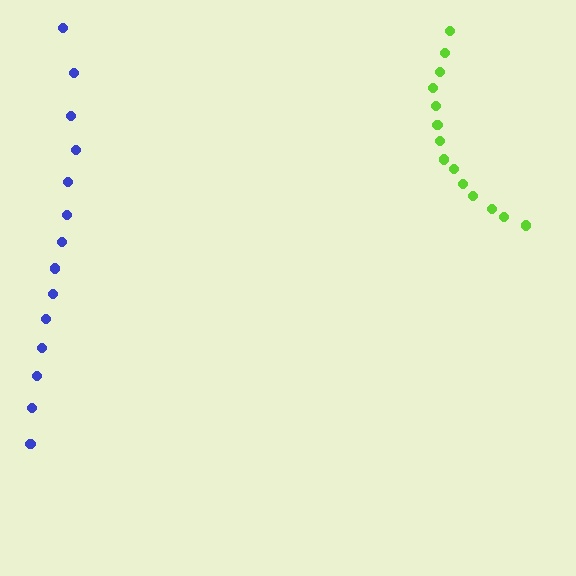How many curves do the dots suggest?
There are 2 distinct paths.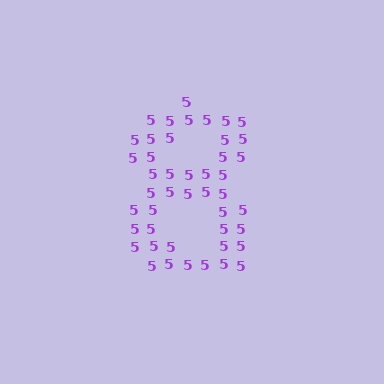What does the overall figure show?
The overall figure shows the digit 8.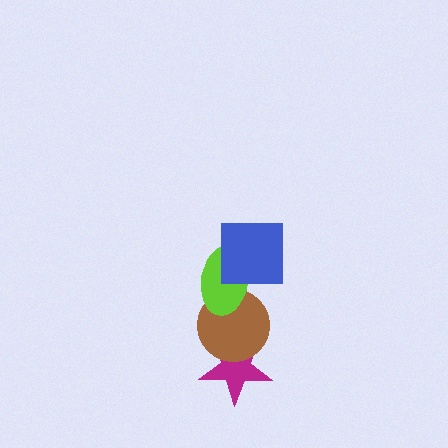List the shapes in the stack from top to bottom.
From top to bottom: the blue square, the lime ellipse, the brown circle, the magenta star.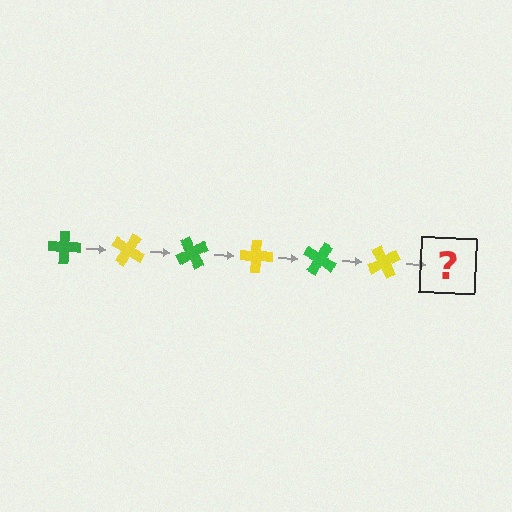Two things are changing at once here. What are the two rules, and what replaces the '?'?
The two rules are that it rotates 30 degrees each step and the color cycles through green and yellow. The '?' should be a green cross, rotated 180 degrees from the start.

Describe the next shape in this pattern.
It should be a green cross, rotated 180 degrees from the start.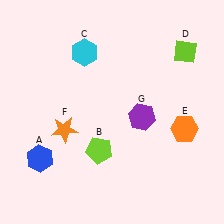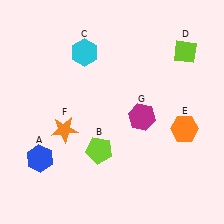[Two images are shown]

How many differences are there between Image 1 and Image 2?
There is 1 difference between the two images.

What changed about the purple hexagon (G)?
In Image 1, G is purple. In Image 2, it changed to magenta.